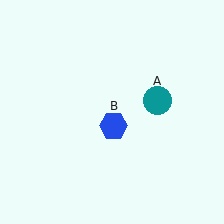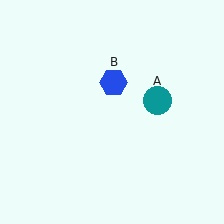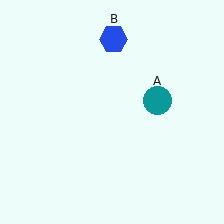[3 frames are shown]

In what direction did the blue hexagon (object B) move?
The blue hexagon (object B) moved up.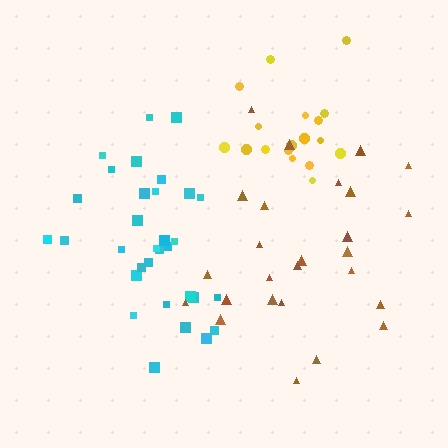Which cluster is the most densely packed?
Cyan.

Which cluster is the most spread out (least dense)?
Brown.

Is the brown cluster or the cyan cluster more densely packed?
Cyan.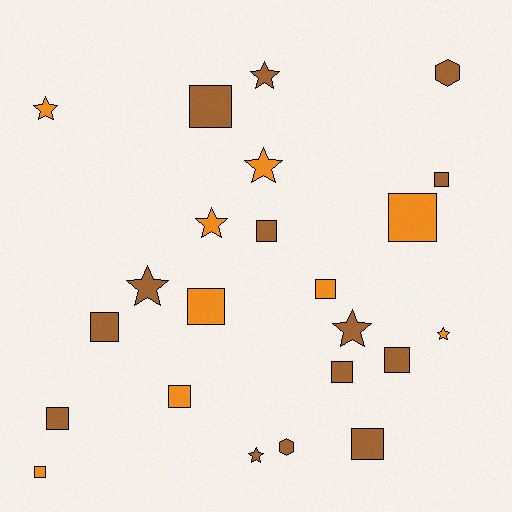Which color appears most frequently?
Brown, with 14 objects.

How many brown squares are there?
There are 8 brown squares.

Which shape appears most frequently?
Square, with 13 objects.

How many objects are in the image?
There are 23 objects.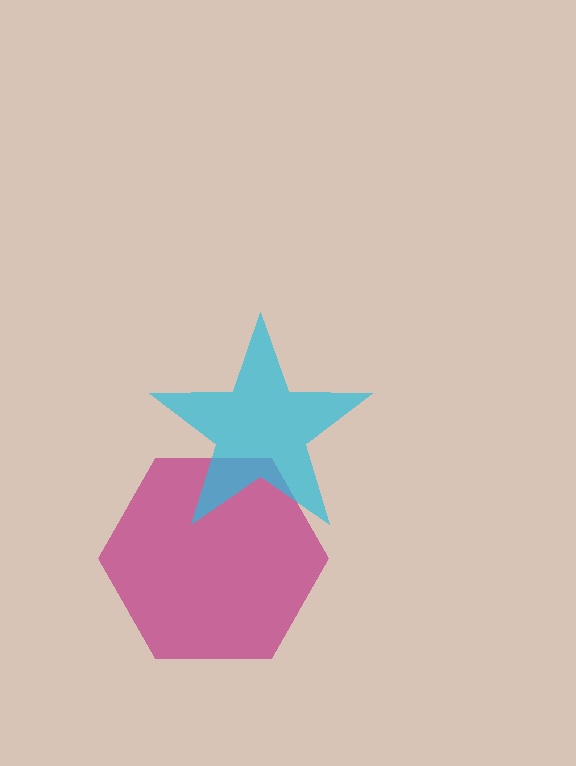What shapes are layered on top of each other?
The layered shapes are: a magenta hexagon, a cyan star.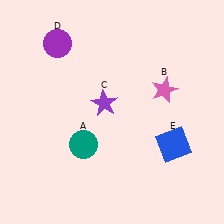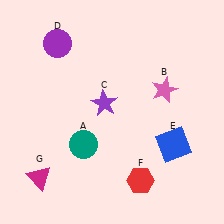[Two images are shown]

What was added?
A red hexagon (F), a magenta triangle (G) were added in Image 2.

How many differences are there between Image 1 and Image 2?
There are 2 differences between the two images.